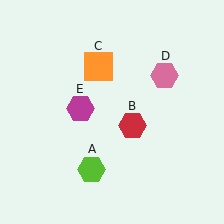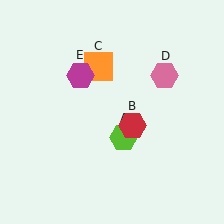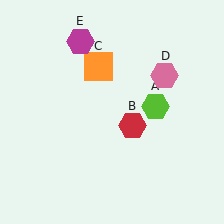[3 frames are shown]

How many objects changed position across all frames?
2 objects changed position: lime hexagon (object A), magenta hexagon (object E).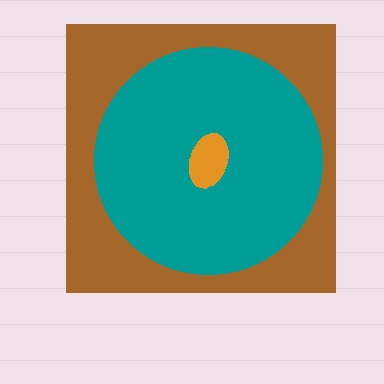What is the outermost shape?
The brown square.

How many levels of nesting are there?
3.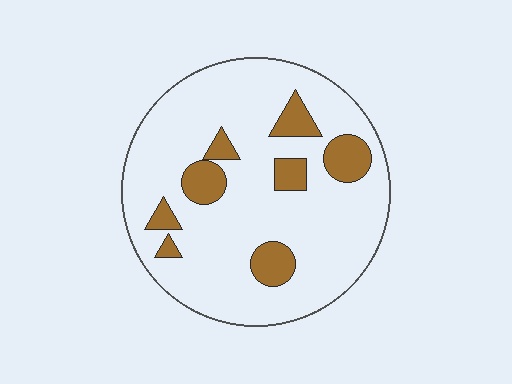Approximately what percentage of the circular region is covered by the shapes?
Approximately 15%.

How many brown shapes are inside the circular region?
8.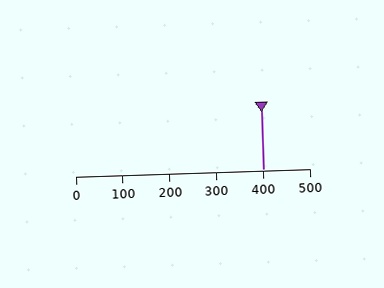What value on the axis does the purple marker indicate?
The marker indicates approximately 400.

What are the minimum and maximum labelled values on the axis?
The axis runs from 0 to 500.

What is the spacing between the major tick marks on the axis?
The major ticks are spaced 100 apart.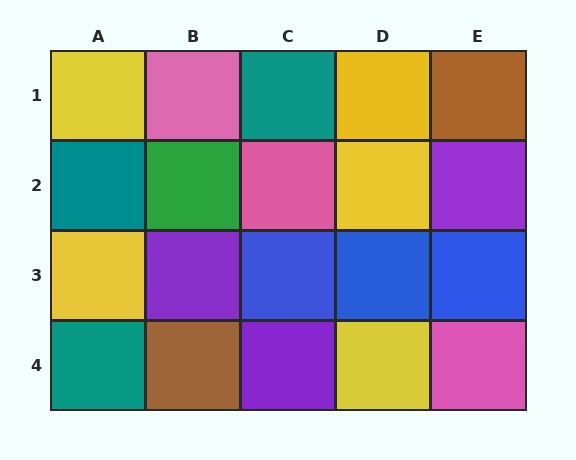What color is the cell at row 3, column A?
Yellow.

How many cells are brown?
2 cells are brown.